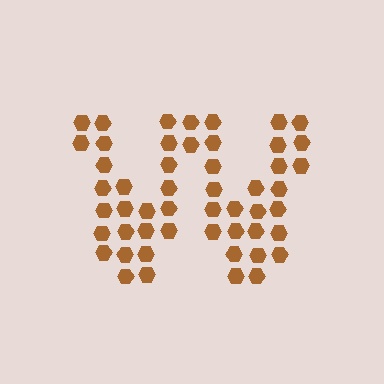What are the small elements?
The small elements are hexagons.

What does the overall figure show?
The overall figure shows the letter W.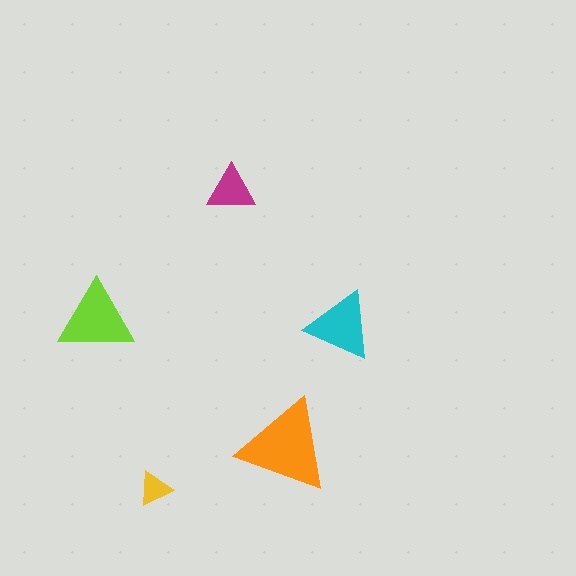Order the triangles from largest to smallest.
the orange one, the lime one, the cyan one, the magenta one, the yellow one.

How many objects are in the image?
There are 5 objects in the image.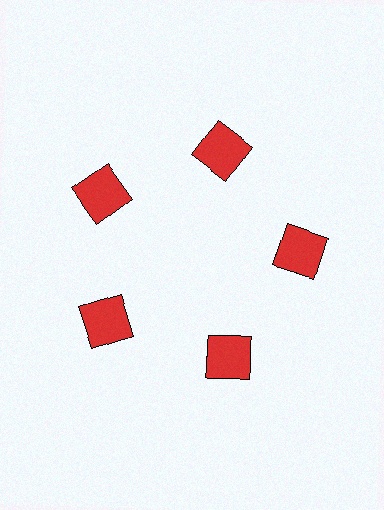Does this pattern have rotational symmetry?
Yes, this pattern has 5-fold rotational symmetry. It looks the same after rotating 72 degrees around the center.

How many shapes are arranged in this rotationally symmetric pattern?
There are 5 shapes, arranged in 5 groups of 1.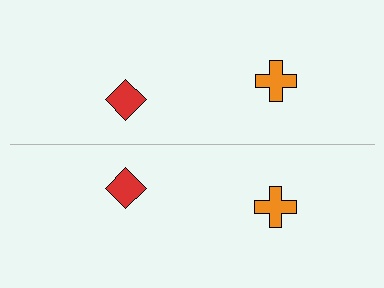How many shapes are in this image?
There are 4 shapes in this image.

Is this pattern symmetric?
Yes, this pattern has bilateral (reflection) symmetry.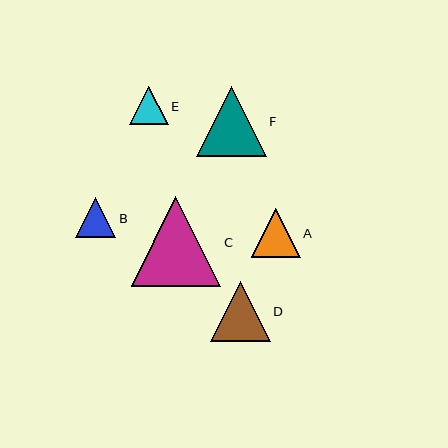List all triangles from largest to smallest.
From largest to smallest: C, F, D, A, B, E.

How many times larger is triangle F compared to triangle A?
Triangle F is approximately 1.4 times the size of triangle A.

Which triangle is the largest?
Triangle C is the largest with a size of approximately 89 pixels.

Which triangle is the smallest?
Triangle E is the smallest with a size of approximately 38 pixels.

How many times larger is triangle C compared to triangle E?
Triangle C is approximately 2.3 times the size of triangle E.